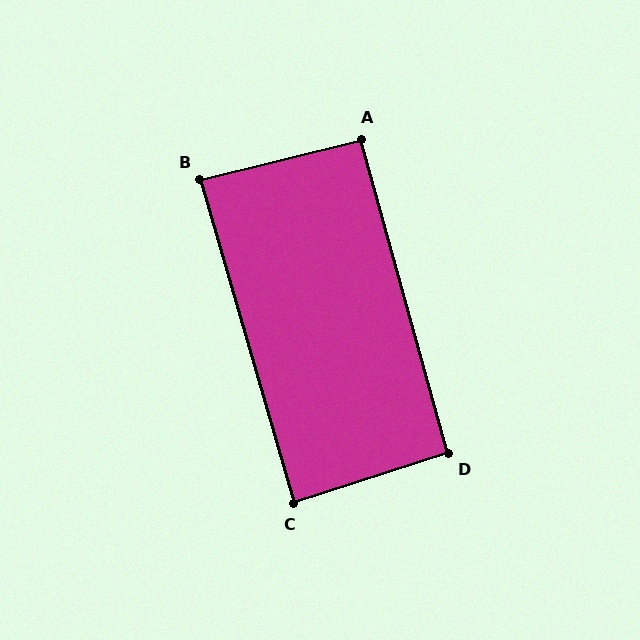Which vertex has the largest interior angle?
D, at approximately 92 degrees.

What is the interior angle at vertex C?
Approximately 88 degrees (approximately right).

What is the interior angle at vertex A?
Approximately 92 degrees (approximately right).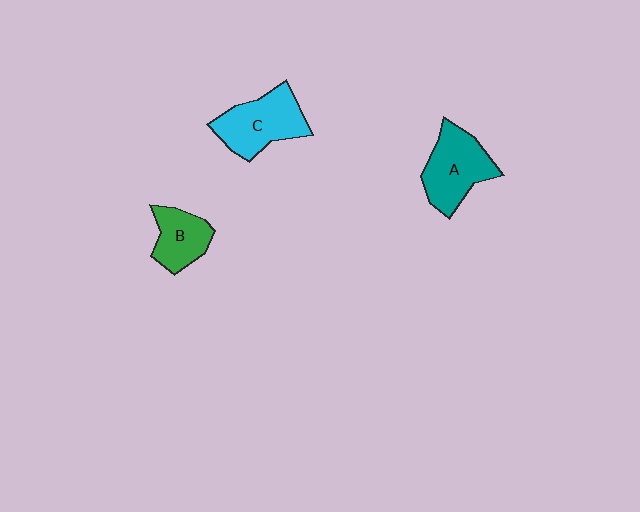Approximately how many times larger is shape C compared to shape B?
Approximately 1.5 times.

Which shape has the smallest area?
Shape B (green).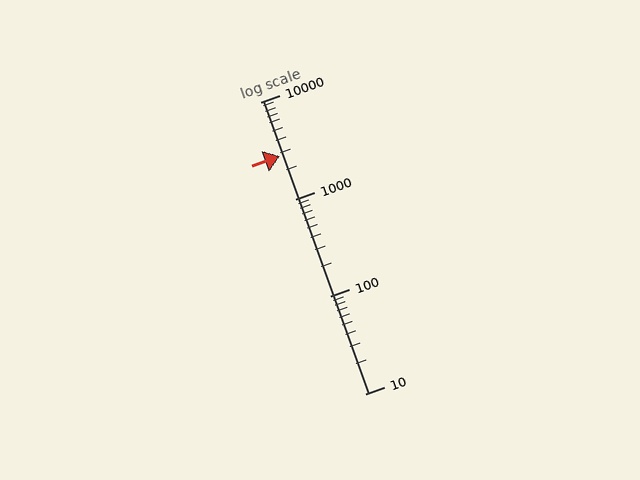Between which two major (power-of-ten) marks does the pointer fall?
The pointer is between 1000 and 10000.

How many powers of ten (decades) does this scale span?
The scale spans 3 decades, from 10 to 10000.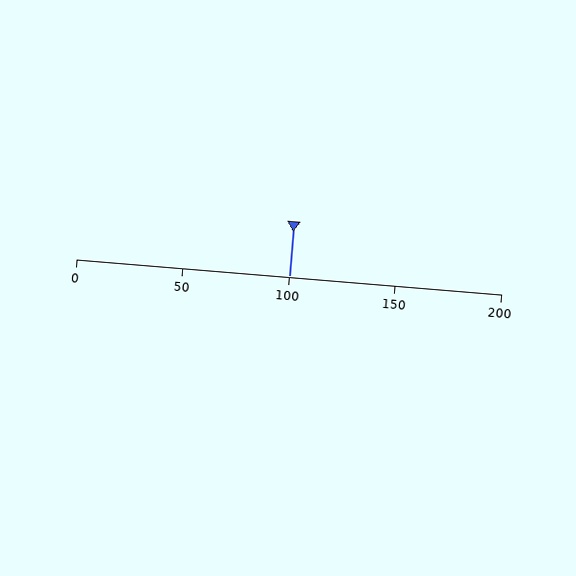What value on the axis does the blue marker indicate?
The marker indicates approximately 100.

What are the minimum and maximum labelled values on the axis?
The axis runs from 0 to 200.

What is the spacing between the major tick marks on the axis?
The major ticks are spaced 50 apart.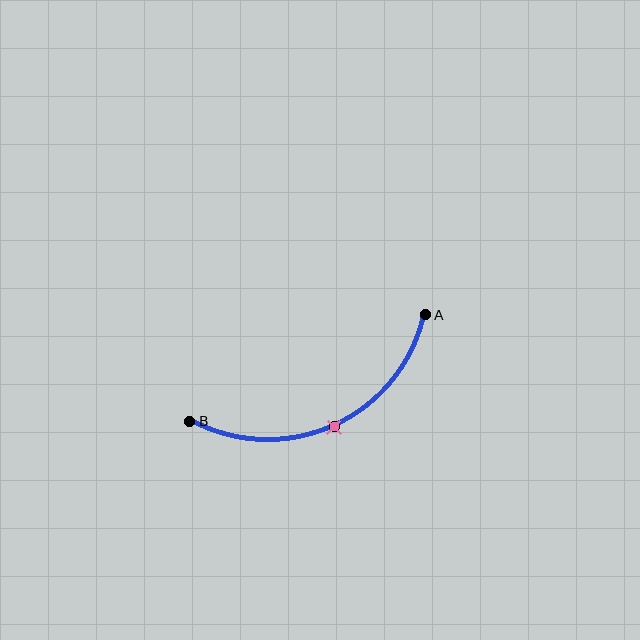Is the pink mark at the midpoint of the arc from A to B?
Yes. The pink mark lies on the arc at equal arc-length from both A and B — it is the arc midpoint.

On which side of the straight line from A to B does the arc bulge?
The arc bulges below the straight line connecting A and B.